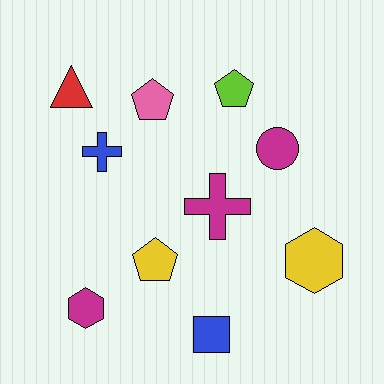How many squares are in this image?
There is 1 square.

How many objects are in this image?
There are 10 objects.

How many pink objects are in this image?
There is 1 pink object.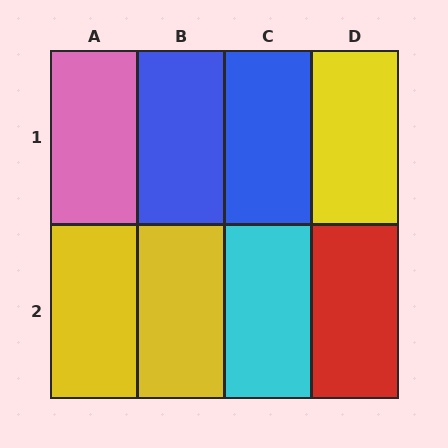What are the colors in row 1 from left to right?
Pink, blue, blue, yellow.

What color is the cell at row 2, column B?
Yellow.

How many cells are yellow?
3 cells are yellow.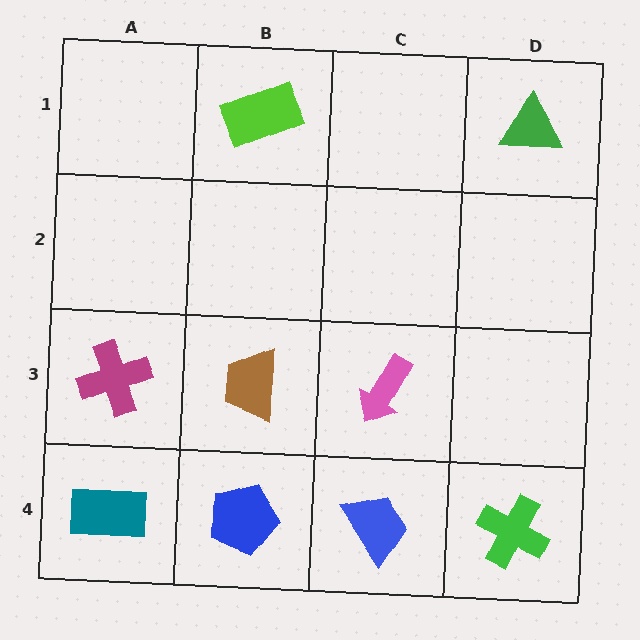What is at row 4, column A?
A teal rectangle.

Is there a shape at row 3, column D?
No, that cell is empty.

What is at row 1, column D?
A green triangle.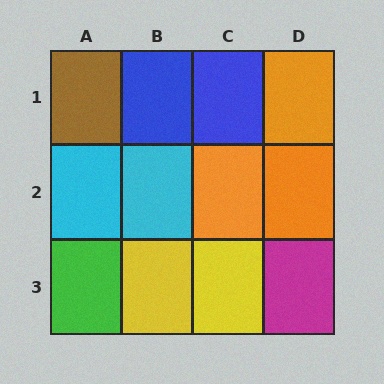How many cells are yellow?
2 cells are yellow.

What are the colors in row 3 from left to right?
Green, yellow, yellow, magenta.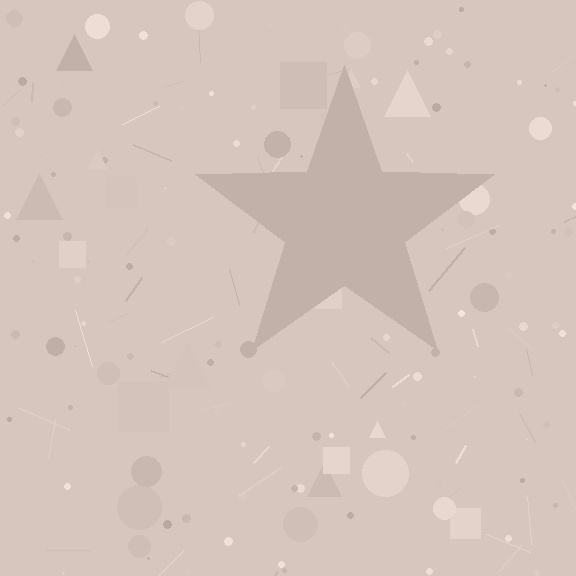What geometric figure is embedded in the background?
A star is embedded in the background.